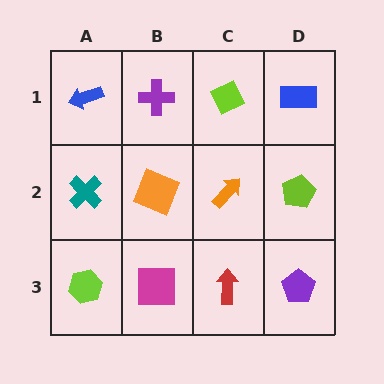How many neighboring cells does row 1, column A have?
2.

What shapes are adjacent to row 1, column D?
A lime pentagon (row 2, column D), a lime diamond (row 1, column C).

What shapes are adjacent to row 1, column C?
An orange arrow (row 2, column C), a purple cross (row 1, column B), a blue rectangle (row 1, column D).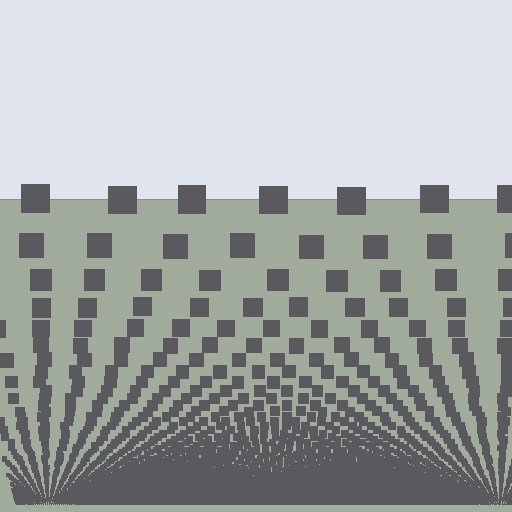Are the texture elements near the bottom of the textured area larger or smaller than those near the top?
Smaller. The gradient is inverted — elements near the bottom are smaller and denser.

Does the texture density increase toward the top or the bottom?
Density increases toward the bottom.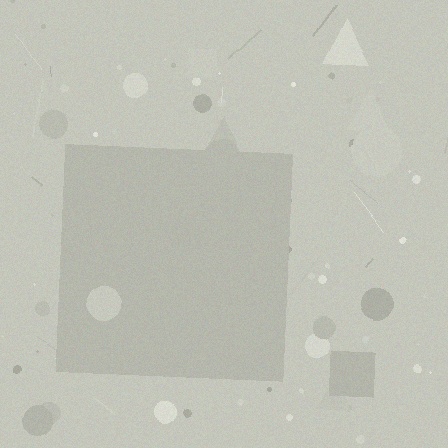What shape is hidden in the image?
A square is hidden in the image.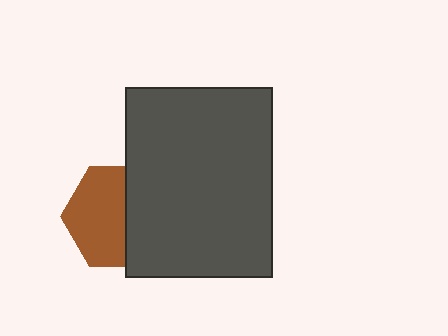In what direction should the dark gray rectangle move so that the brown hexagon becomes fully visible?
The dark gray rectangle should move right. That is the shortest direction to clear the overlap and leave the brown hexagon fully visible.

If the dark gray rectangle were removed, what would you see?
You would see the complete brown hexagon.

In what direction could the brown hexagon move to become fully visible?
The brown hexagon could move left. That would shift it out from behind the dark gray rectangle entirely.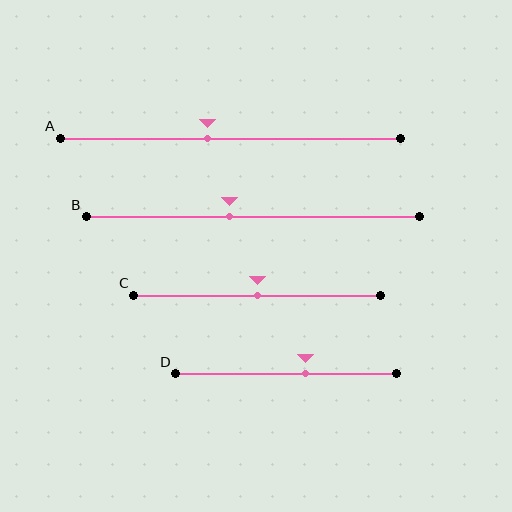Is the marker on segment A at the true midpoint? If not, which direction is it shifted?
No, the marker on segment A is shifted to the left by about 7% of the segment length.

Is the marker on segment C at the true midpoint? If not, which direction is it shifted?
Yes, the marker on segment C is at the true midpoint.